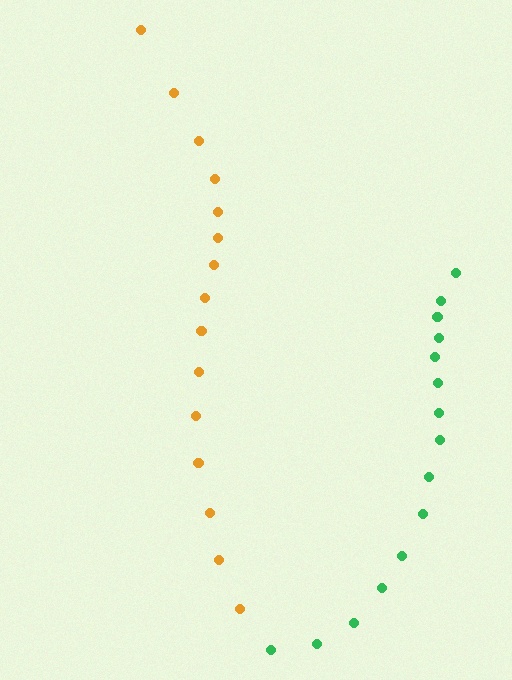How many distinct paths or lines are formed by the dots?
There are 2 distinct paths.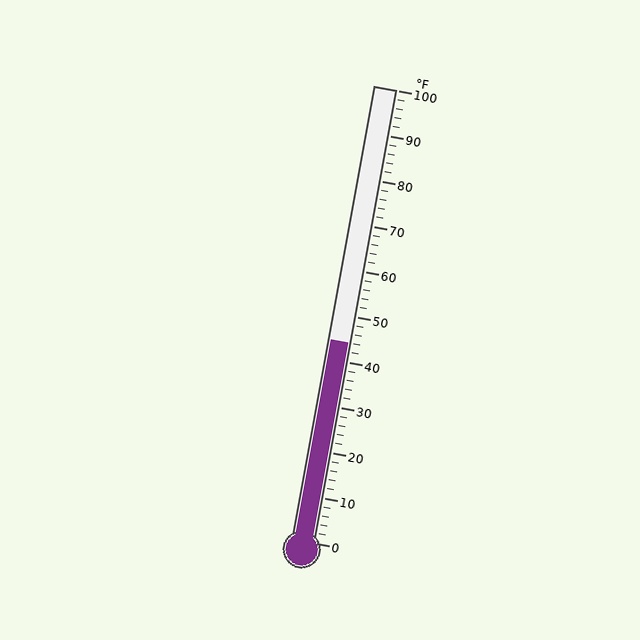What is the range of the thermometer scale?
The thermometer scale ranges from 0°F to 100°F.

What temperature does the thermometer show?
The thermometer shows approximately 44°F.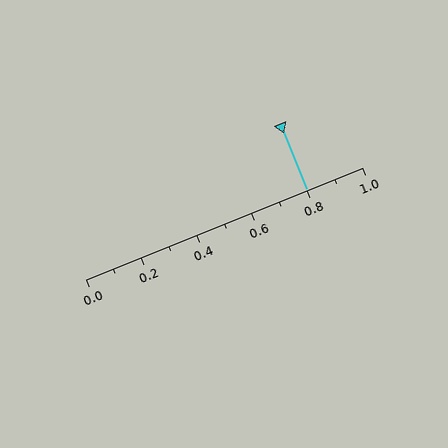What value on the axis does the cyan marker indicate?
The marker indicates approximately 0.8.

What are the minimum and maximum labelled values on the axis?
The axis runs from 0.0 to 1.0.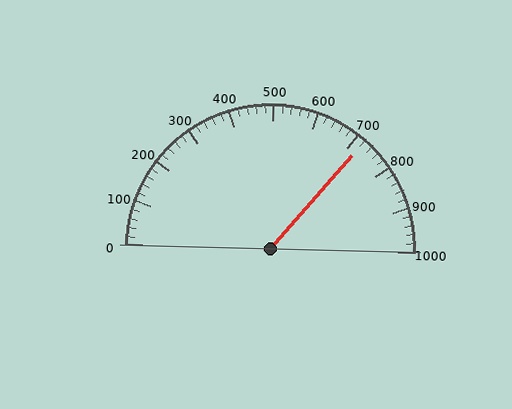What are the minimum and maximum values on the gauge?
The gauge ranges from 0 to 1000.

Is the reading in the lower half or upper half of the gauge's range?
The reading is in the upper half of the range (0 to 1000).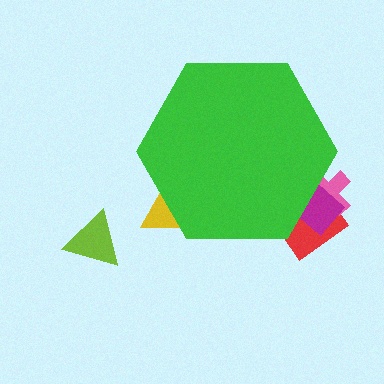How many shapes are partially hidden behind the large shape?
4 shapes are partially hidden.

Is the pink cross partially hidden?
Yes, the pink cross is partially hidden behind the green hexagon.